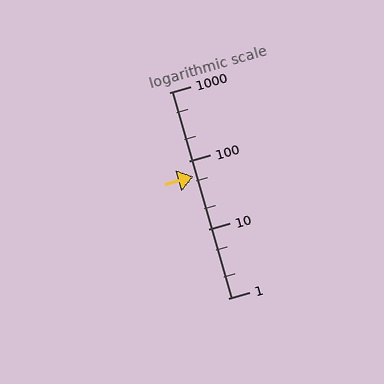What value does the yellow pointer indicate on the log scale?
The pointer indicates approximately 59.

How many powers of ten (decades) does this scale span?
The scale spans 3 decades, from 1 to 1000.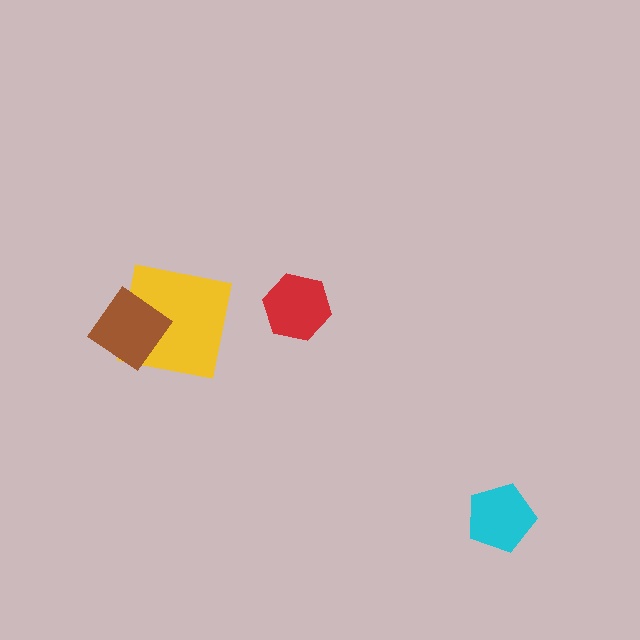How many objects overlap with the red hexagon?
0 objects overlap with the red hexagon.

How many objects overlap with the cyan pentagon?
0 objects overlap with the cyan pentagon.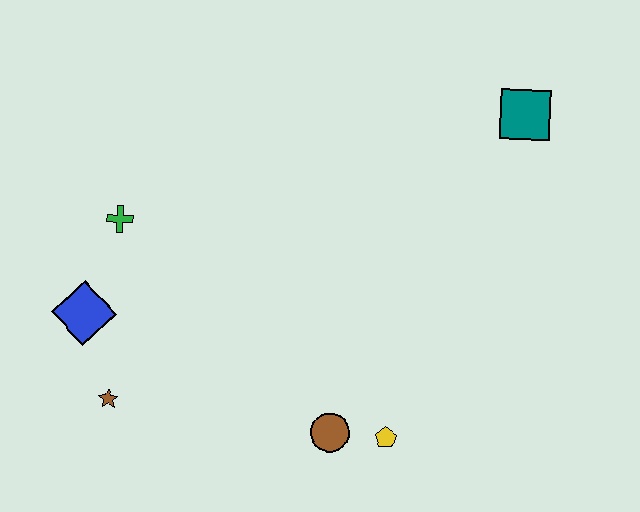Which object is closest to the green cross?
The blue diamond is closest to the green cross.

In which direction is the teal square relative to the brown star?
The teal square is to the right of the brown star.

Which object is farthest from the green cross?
The teal square is farthest from the green cross.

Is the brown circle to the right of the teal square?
No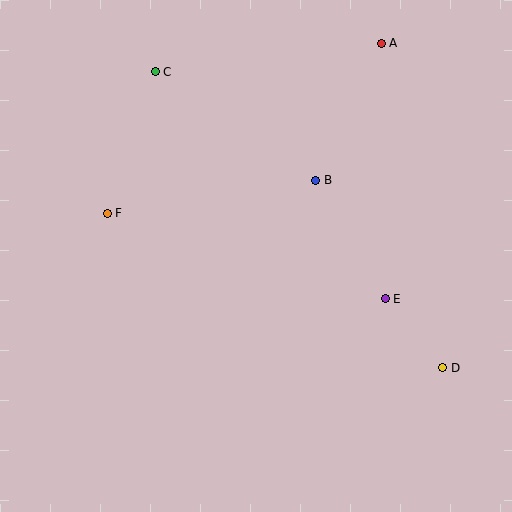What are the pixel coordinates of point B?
Point B is at (316, 180).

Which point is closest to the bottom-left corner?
Point F is closest to the bottom-left corner.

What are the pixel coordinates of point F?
Point F is at (107, 213).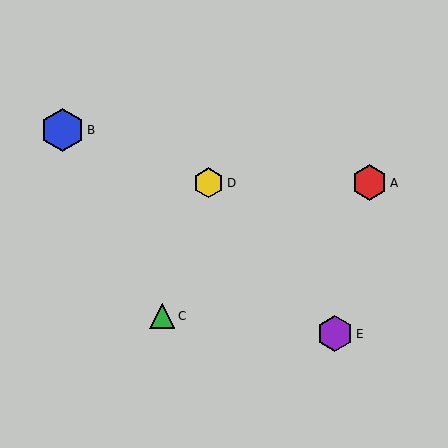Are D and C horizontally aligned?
No, D is at y≈183 and C is at y≈316.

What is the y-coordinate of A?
Object A is at y≈183.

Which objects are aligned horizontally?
Objects A, D are aligned horizontally.